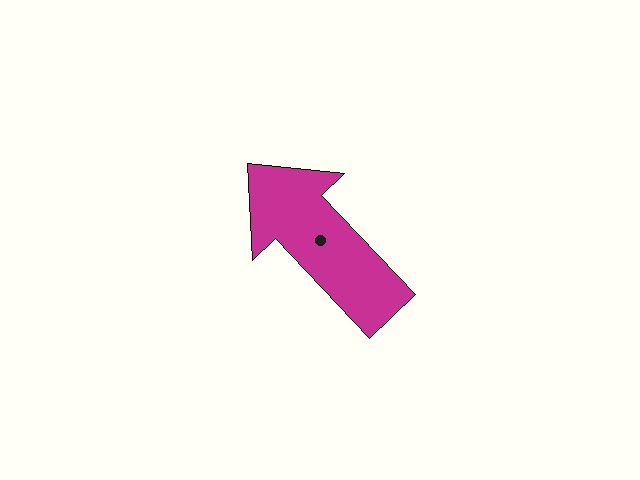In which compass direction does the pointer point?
Northwest.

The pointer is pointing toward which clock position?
Roughly 11 o'clock.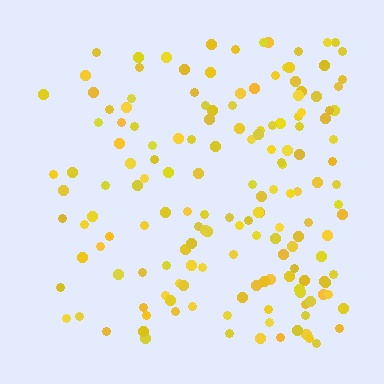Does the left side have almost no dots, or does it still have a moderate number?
Still a moderate number, just noticeably fewer than the right.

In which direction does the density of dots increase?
From left to right, with the right side densest.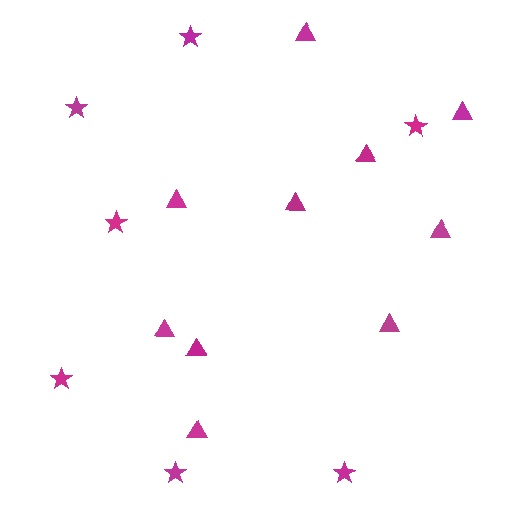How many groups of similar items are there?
There are 2 groups: one group of triangles (10) and one group of stars (7).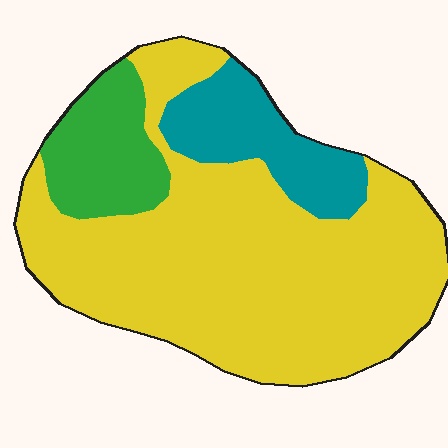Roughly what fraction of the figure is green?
Green takes up less than a quarter of the figure.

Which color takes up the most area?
Yellow, at roughly 70%.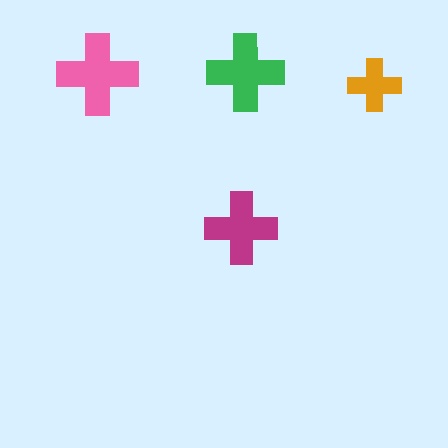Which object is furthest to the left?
The pink cross is leftmost.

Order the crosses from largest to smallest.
the pink one, the green one, the magenta one, the orange one.